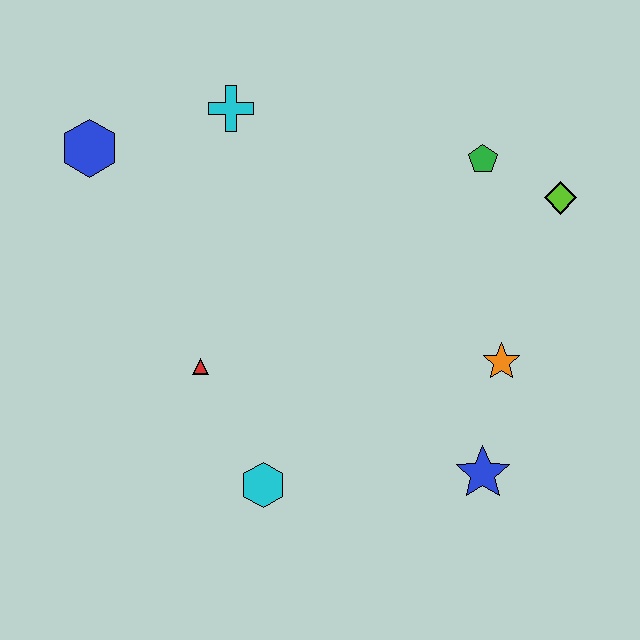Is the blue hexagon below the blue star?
No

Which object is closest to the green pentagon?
The lime diamond is closest to the green pentagon.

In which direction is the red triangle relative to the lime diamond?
The red triangle is to the left of the lime diamond.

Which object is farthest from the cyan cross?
The blue star is farthest from the cyan cross.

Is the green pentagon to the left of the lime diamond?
Yes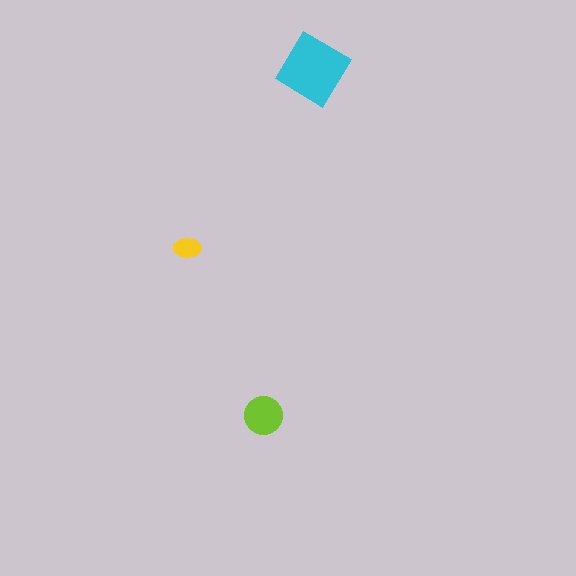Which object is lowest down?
The lime circle is bottommost.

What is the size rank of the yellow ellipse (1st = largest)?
3rd.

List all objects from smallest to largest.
The yellow ellipse, the lime circle, the cyan diamond.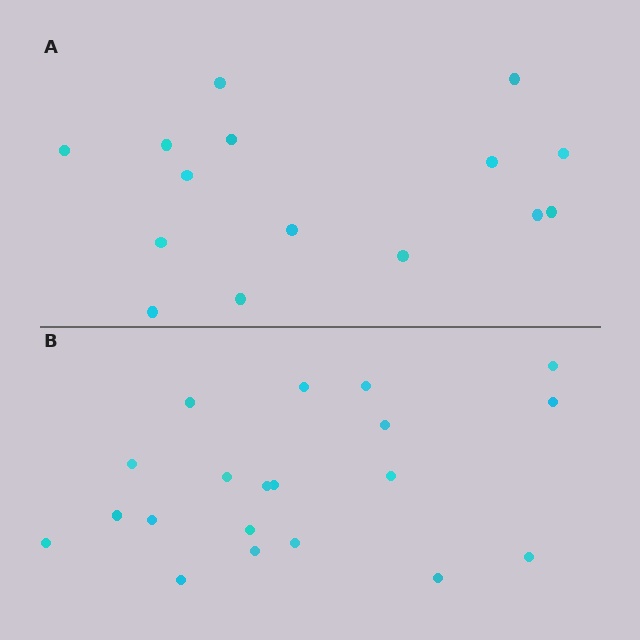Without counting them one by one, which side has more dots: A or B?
Region B (the bottom region) has more dots.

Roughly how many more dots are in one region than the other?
Region B has about 5 more dots than region A.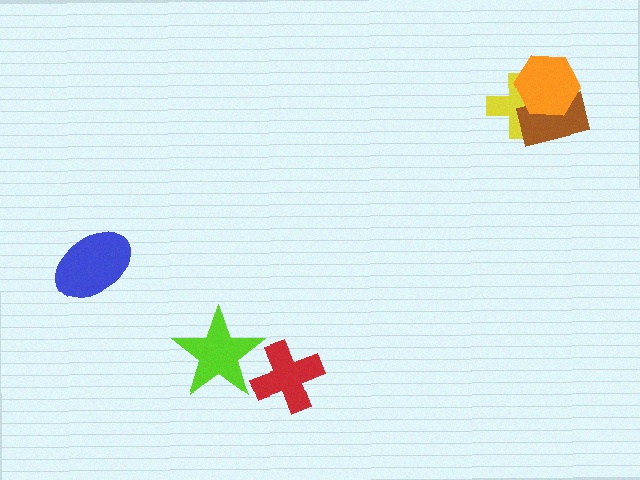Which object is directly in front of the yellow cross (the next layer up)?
The brown rectangle is directly in front of the yellow cross.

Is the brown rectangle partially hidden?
Yes, it is partially covered by another shape.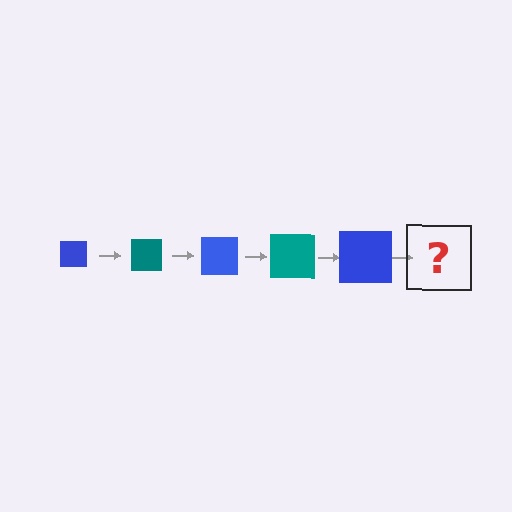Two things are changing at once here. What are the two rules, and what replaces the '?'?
The two rules are that the square grows larger each step and the color cycles through blue and teal. The '?' should be a teal square, larger than the previous one.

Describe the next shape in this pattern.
It should be a teal square, larger than the previous one.